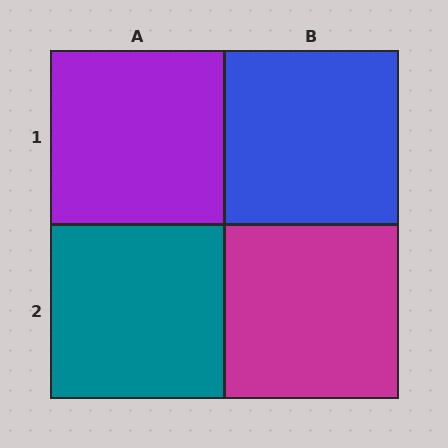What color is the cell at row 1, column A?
Purple.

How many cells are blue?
1 cell is blue.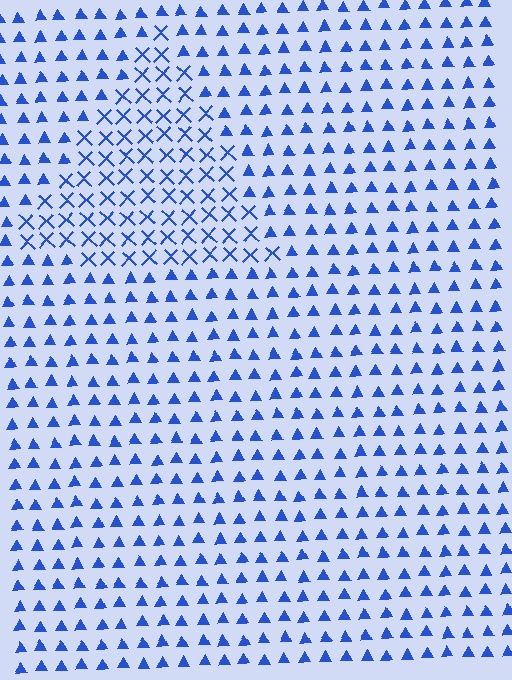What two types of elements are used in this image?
The image uses X marks inside the triangle region and triangles outside it.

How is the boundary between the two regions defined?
The boundary is defined by a change in element shape: X marks inside vs. triangles outside. All elements share the same color and spacing.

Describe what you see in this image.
The image is filled with small blue elements arranged in a uniform grid. A triangle-shaped region contains X marks, while the surrounding area contains triangles. The boundary is defined purely by the change in element shape.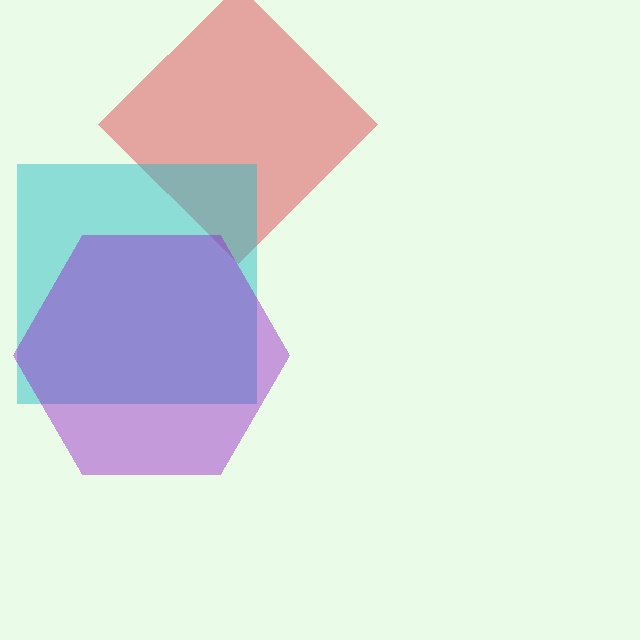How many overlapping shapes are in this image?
There are 3 overlapping shapes in the image.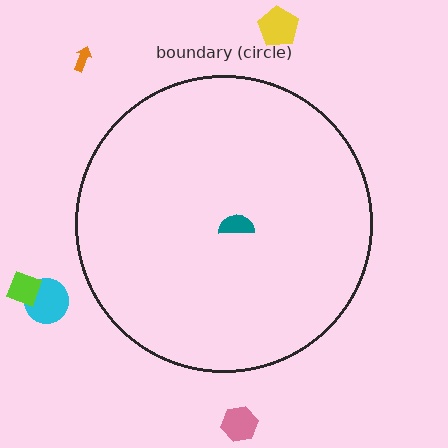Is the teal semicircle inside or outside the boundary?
Inside.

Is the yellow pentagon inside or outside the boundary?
Outside.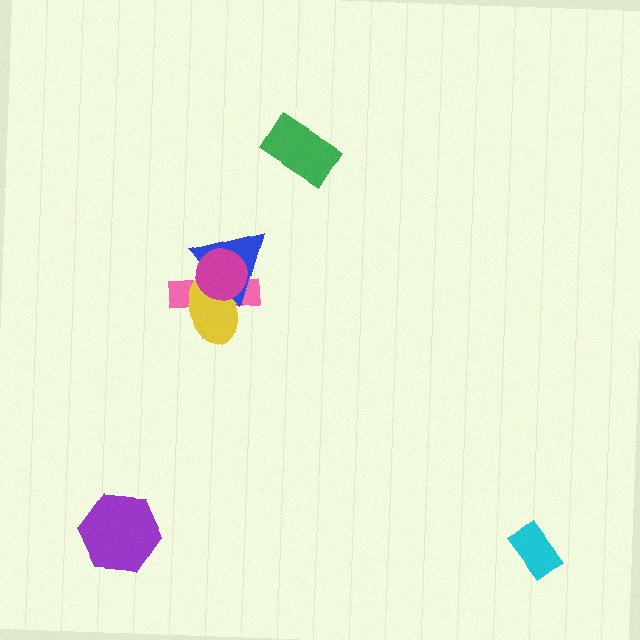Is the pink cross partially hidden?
Yes, it is partially covered by another shape.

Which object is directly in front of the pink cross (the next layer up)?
The yellow ellipse is directly in front of the pink cross.